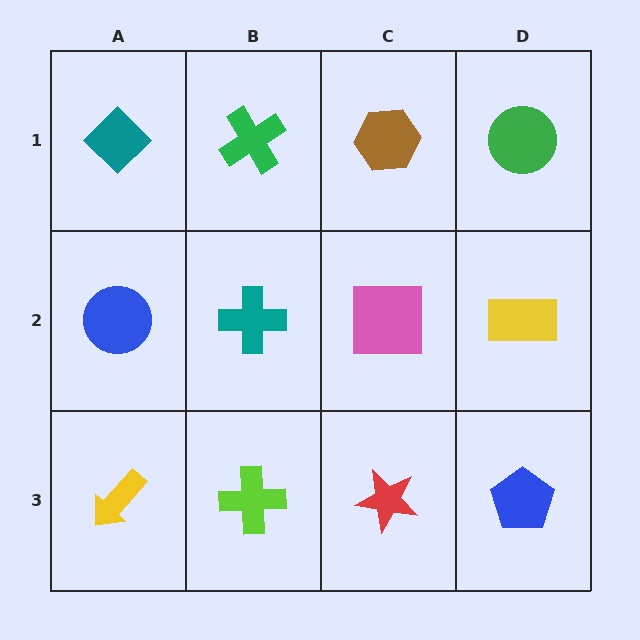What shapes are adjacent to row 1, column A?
A blue circle (row 2, column A), a green cross (row 1, column B).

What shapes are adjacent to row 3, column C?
A pink square (row 2, column C), a lime cross (row 3, column B), a blue pentagon (row 3, column D).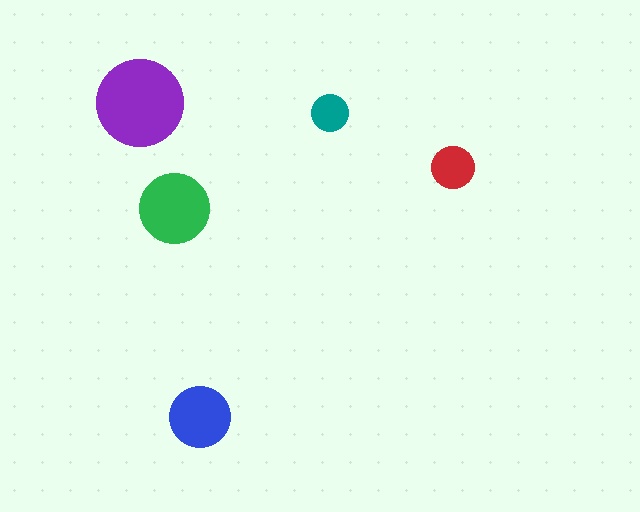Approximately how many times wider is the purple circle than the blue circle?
About 1.5 times wider.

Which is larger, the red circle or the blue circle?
The blue one.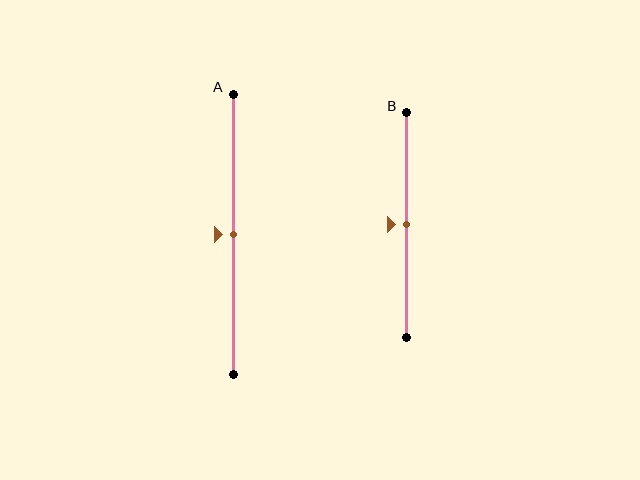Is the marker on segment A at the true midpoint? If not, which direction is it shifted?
Yes, the marker on segment A is at the true midpoint.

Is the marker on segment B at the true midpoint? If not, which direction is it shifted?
Yes, the marker on segment B is at the true midpoint.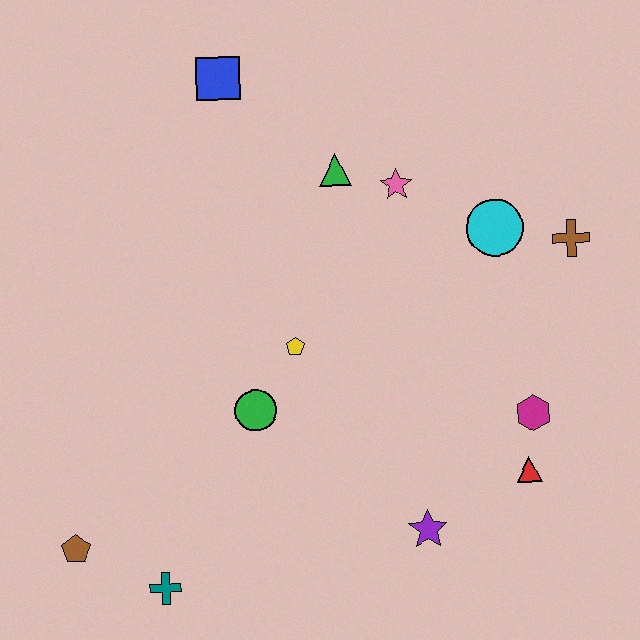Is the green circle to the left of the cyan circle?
Yes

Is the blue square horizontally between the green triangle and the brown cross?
No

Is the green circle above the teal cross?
Yes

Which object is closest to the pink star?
The green triangle is closest to the pink star.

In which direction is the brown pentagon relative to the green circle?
The brown pentagon is to the left of the green circle.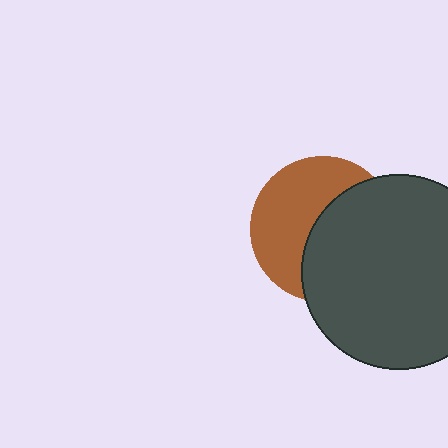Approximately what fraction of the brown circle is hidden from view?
Roughly 51% of the brown circle is hidden behind the dark gray circle.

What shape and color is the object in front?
The object in front is a dark gray circle.